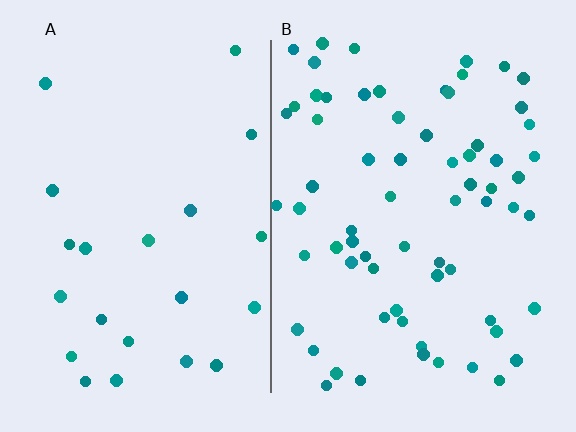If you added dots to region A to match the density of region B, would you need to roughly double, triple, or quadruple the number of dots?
Approximately triple.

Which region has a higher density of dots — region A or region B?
B (the right).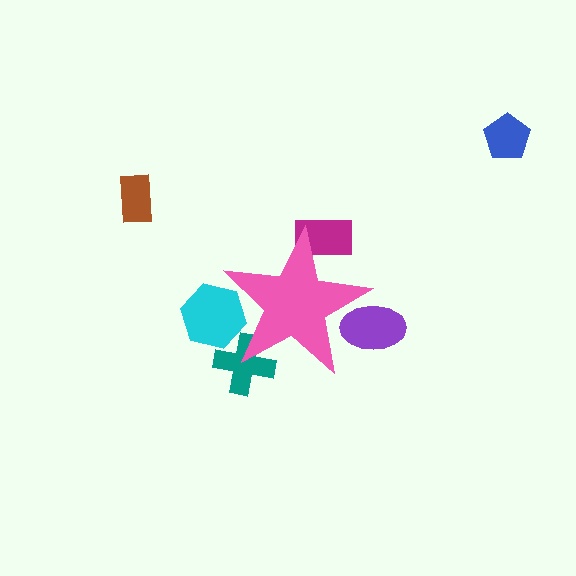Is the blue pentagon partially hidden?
No, the blue pentagon is fully visible.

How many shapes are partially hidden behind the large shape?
4 shapes are partially hidden.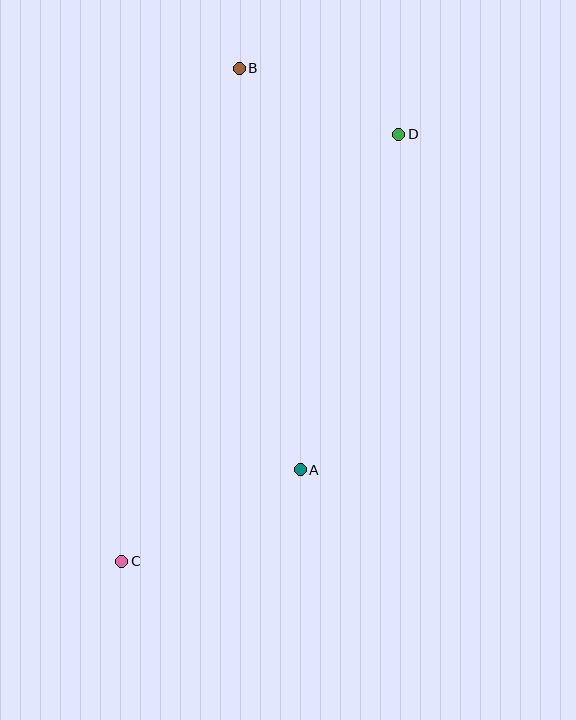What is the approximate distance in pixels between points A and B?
The distance between A and B is approximately 406 pixels.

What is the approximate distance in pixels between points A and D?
The distance between A and D is approximately 349 pixels.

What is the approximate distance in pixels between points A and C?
The distance between A and C is approximately 201 pixels.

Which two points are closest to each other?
Points B and D are closest to each other.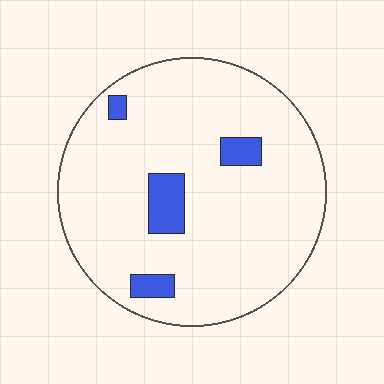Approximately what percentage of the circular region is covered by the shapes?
Approximately 10%.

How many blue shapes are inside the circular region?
4.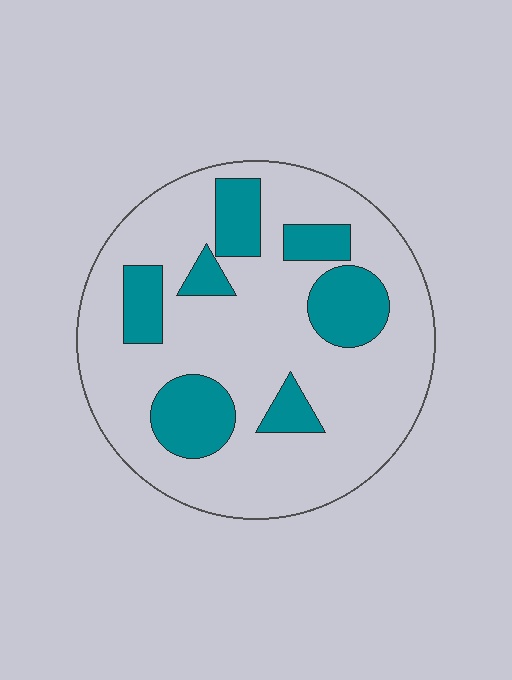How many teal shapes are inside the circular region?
7.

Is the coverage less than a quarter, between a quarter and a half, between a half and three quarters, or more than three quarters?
Less than a quarter.